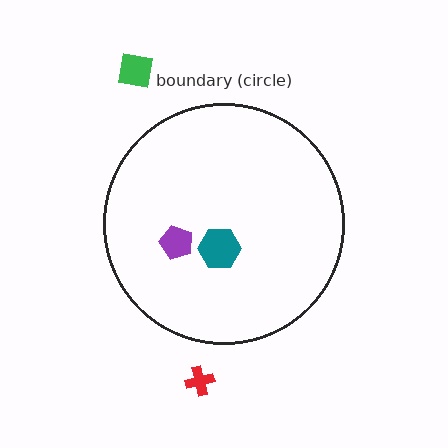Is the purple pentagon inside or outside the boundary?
Inside.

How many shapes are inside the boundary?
2 inside, 2 outside.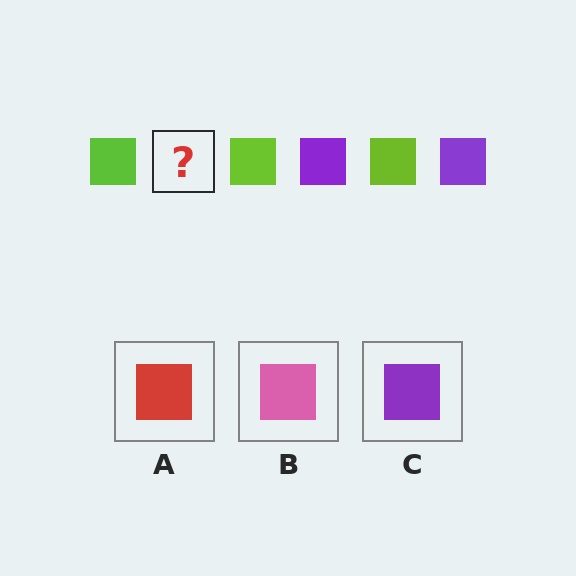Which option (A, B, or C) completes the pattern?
C.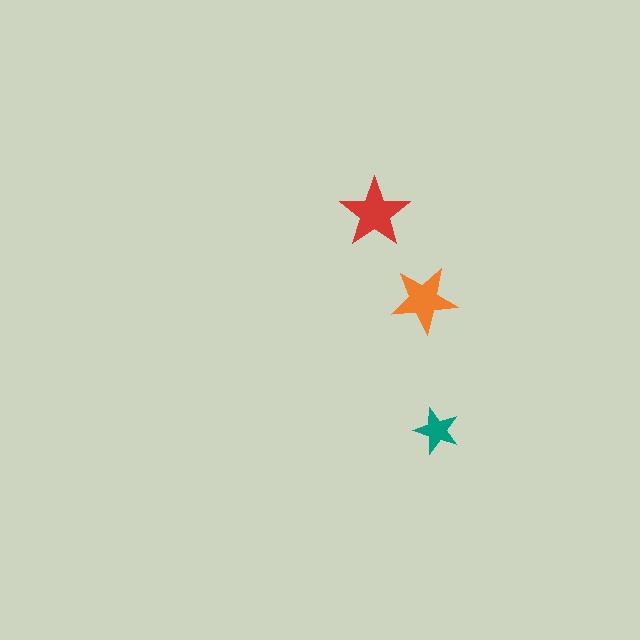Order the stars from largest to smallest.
the red one, the orange one, the teal one.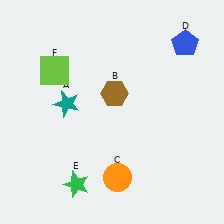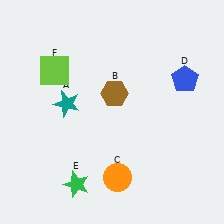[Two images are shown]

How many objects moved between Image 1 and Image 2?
1 object moved between the two images.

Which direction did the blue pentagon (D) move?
The blue pentagon (D) moved down.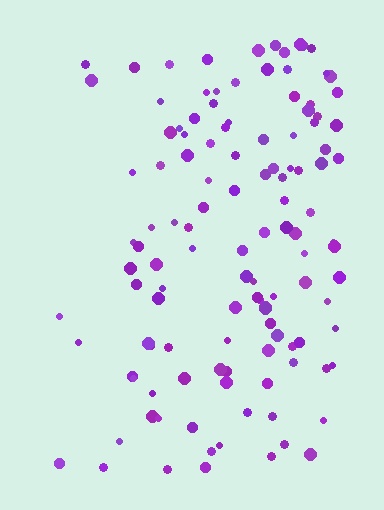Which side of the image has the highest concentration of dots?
The right.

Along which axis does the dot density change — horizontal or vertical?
Horizontal.